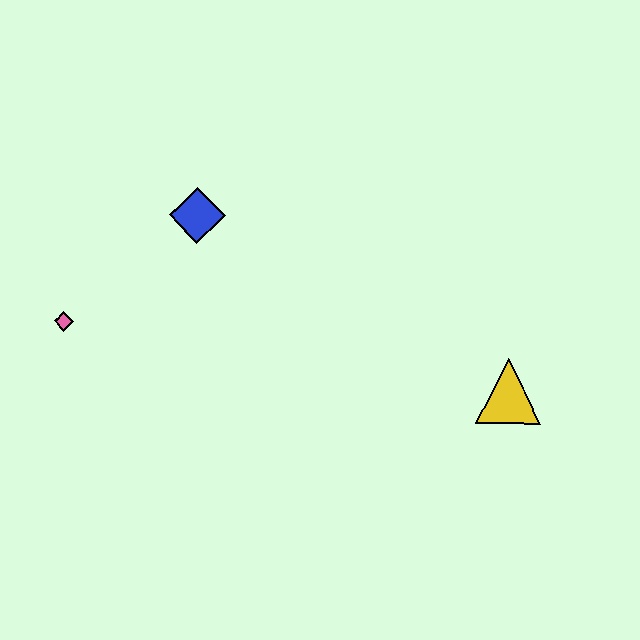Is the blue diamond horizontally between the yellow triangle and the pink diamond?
Yes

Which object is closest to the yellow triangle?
The blue diamond is closest to the yellow triangle.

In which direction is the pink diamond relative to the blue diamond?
The pink diamond is to the left of the blue diamond.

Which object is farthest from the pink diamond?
The yellow triangle is farthest from the pink diamond.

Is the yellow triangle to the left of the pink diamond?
No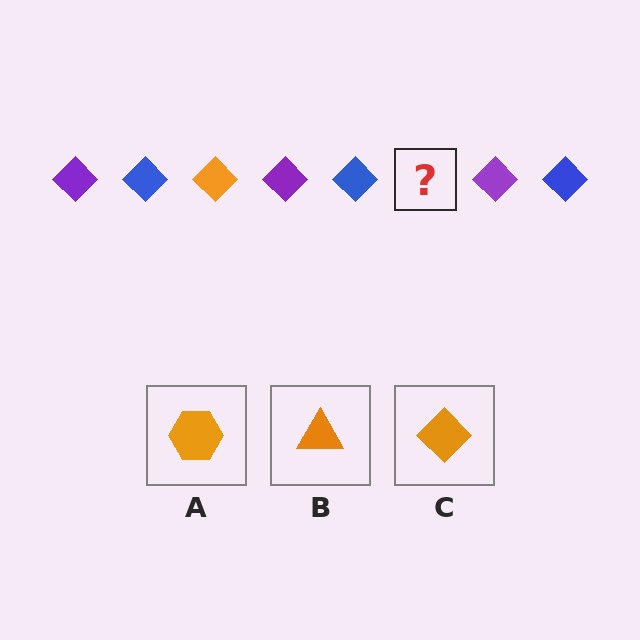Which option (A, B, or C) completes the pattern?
C.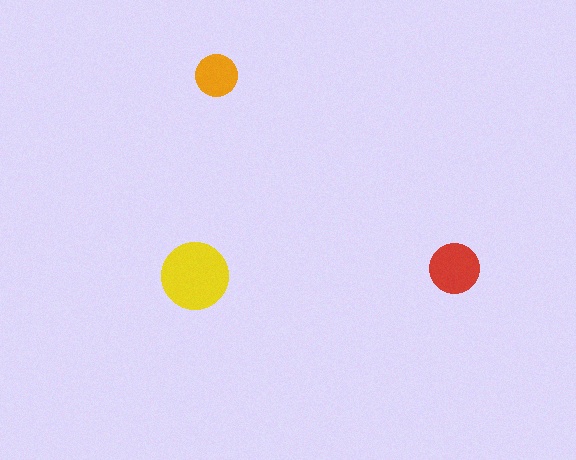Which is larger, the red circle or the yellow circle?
The yellow one.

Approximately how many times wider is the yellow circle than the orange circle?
About 1.5 times wider.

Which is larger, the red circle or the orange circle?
The red one.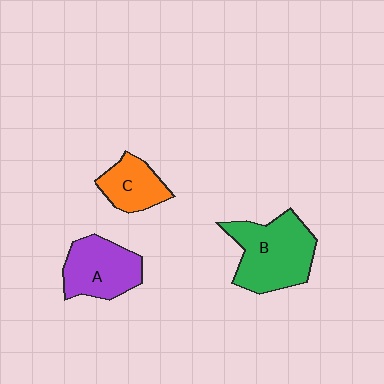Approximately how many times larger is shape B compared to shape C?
Approximately 1.9 times.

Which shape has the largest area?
Shape B (green).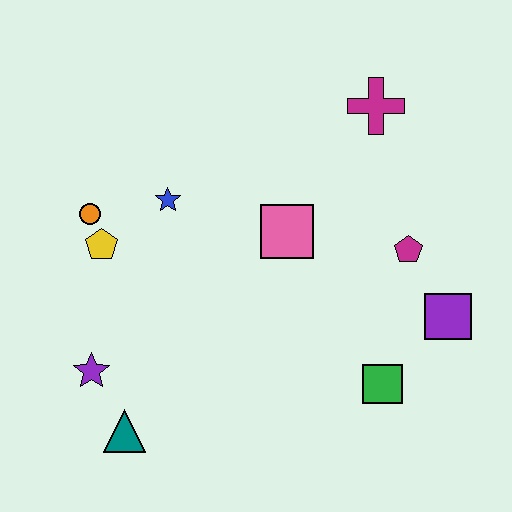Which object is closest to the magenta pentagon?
The purple square is closest to the magenta pentagon.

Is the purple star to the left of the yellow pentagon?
Yes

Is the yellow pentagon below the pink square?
Yes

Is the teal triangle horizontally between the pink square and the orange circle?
Yes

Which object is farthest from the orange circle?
The purple square is farthest from the orange circle.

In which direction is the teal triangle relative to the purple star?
The teal triangle is below the purple star.